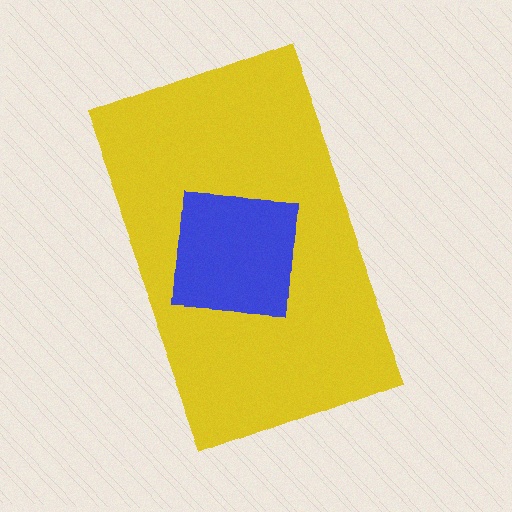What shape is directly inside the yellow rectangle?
The blue square.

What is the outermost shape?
The yellow rectangle.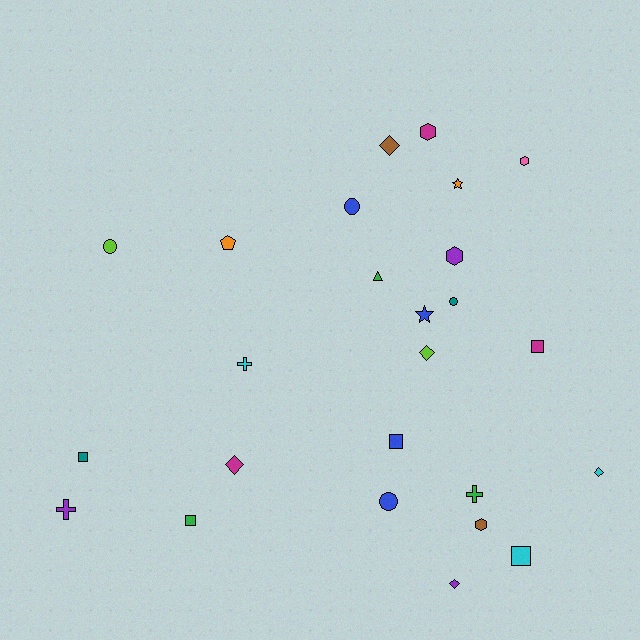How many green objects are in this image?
There are 3 green objects.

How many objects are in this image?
There are 25 objects.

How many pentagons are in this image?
There is 1 pentagon.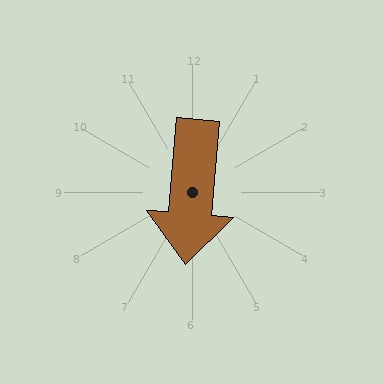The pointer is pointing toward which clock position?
Roughly 6 o'clock.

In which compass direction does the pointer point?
South.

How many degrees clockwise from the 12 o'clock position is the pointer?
Approximately 185 degrees.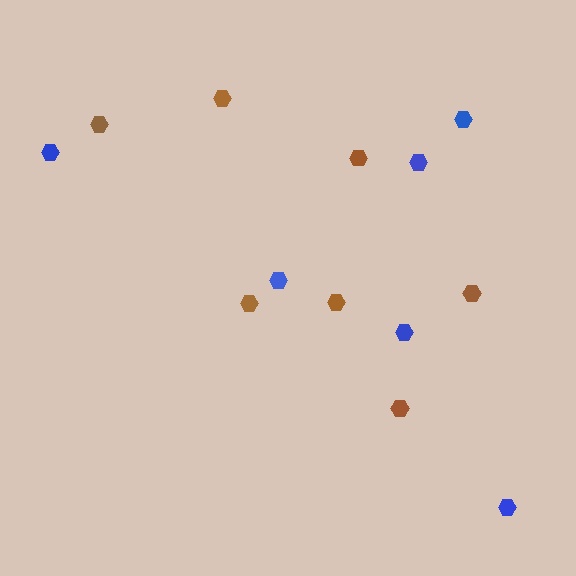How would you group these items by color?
There are 2 groups: one group of blue hexagons (6) and one group of brown hexagons (7).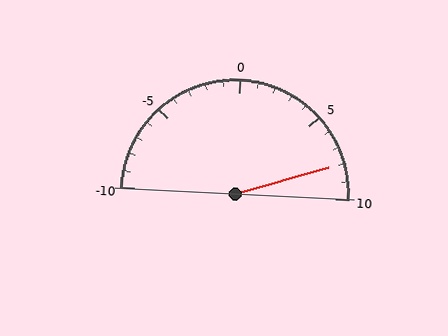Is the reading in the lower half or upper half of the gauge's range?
The reading is in the upper half of the range (-10 to 10).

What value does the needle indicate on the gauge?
The needle indicates approximately 8.